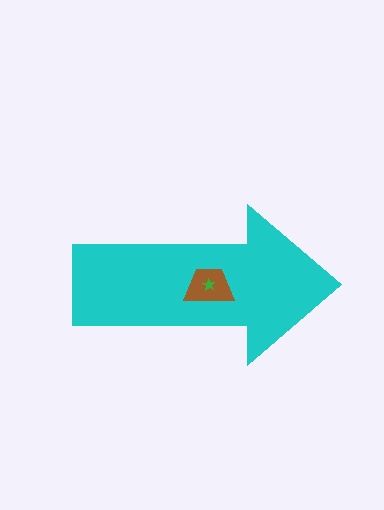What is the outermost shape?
The cyan arrow.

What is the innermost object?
The green star.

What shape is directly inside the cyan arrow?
The brown trapezoid.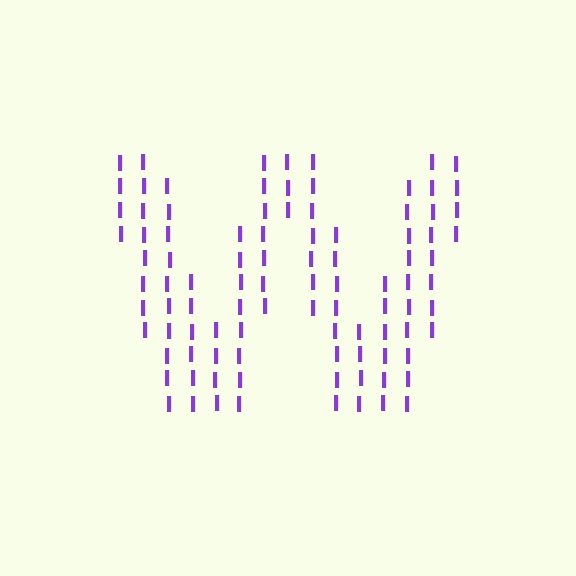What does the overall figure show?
The overall figure shows the letter W.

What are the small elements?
The small elements are letter I's.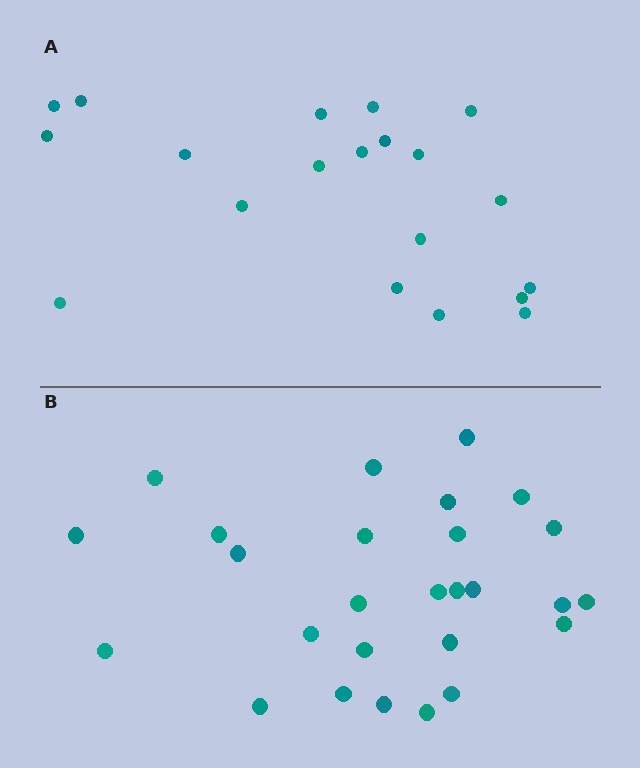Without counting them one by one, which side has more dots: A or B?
Region B (the bottom region) has more dots.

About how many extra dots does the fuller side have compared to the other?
Region B has roughly 8 or so more dots than region A.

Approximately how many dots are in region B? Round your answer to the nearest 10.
About 30 dots. (The exact count is 27, which rounds to 30.)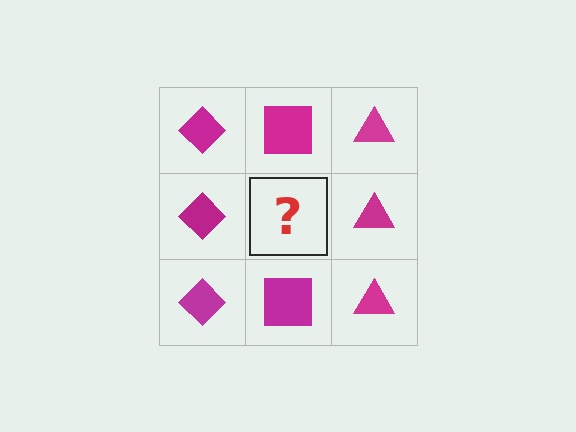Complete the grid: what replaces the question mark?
The question mark should be replaced with a magenta square.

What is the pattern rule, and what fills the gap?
The rule is that each column has a consistent shape. The gap should be filled with a magenta square.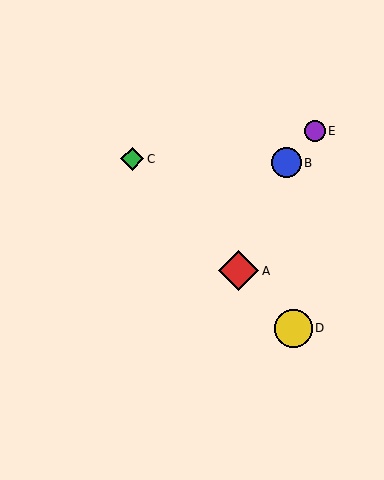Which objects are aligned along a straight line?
Objects A, C, D are aligned along a straight line.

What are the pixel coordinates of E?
Object E is at (315, 131).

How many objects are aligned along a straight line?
3 objects (A, C, D) are aligned along a straight line.